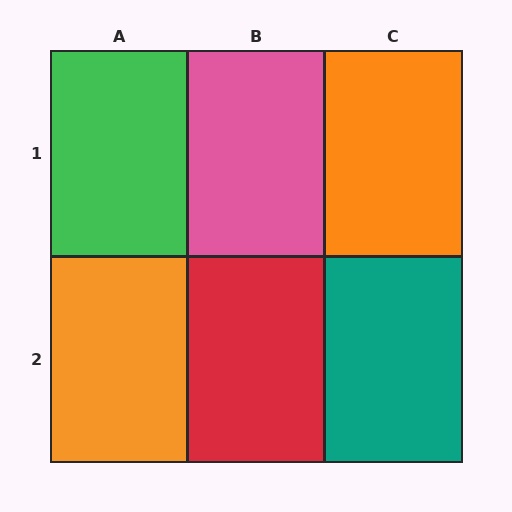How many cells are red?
1 cell is red.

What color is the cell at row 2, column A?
Orange.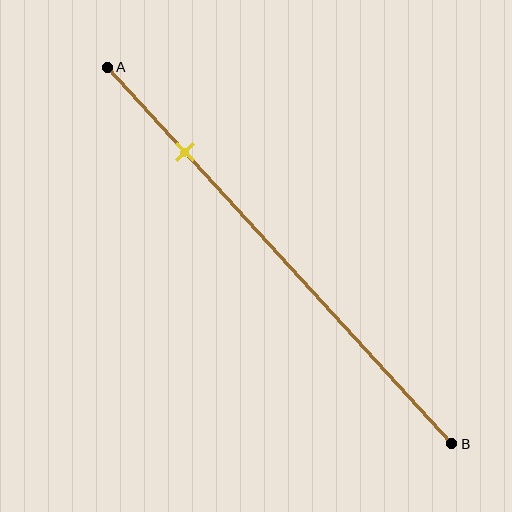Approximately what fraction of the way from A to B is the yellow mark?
The yellow mark is approximately 25% of the way from A to B.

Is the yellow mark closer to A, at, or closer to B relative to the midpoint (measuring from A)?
The yellow mark is closer to point A than the midpoint of segment AB.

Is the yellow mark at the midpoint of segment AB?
No, the mark is at about 25% from A, not at the 50% midpoint.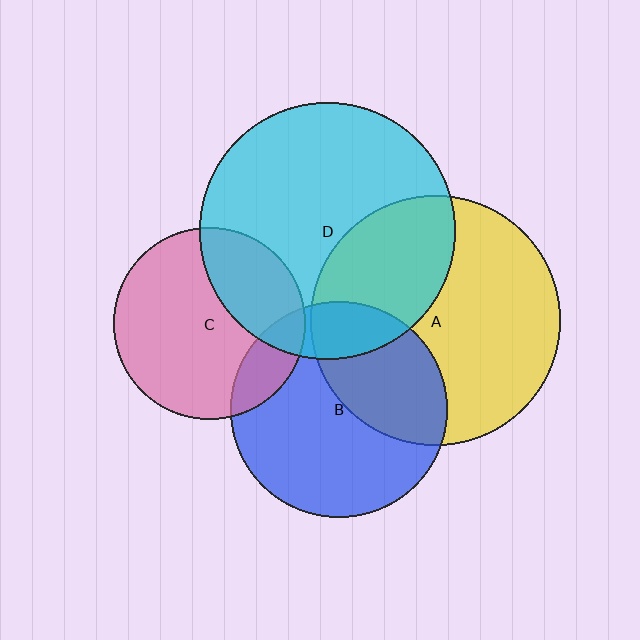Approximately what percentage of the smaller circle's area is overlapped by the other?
Approximately 15%.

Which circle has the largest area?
Circle D (cyan).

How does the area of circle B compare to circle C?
Approximately 1.3 times.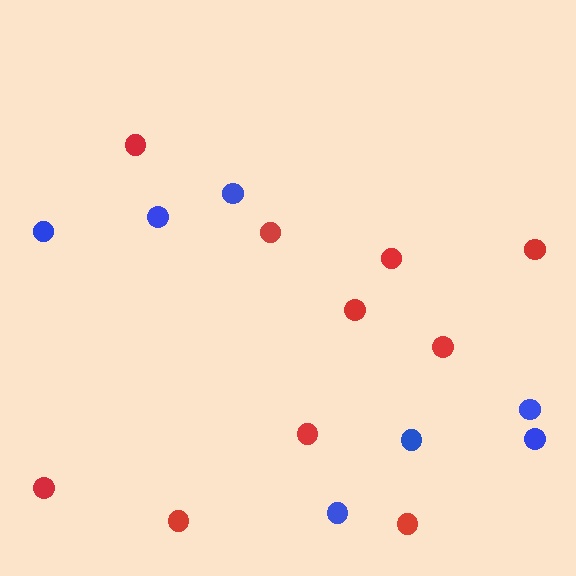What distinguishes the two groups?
There are 2 groups: one group of blue circles (7) and one group of red circles (10).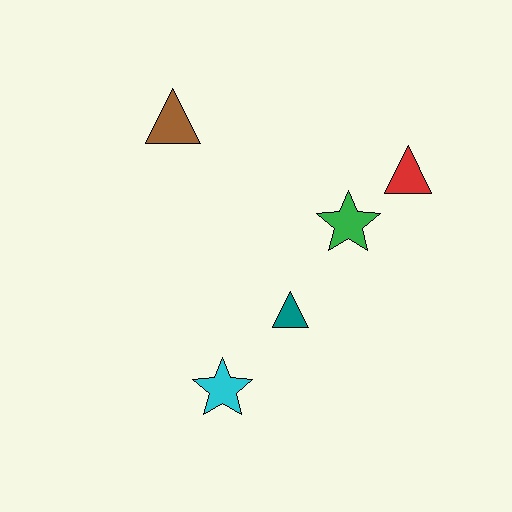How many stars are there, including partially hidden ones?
There are 2 stars.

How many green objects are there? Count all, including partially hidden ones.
There is 1 green object.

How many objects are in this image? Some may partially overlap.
There are 5 objects.